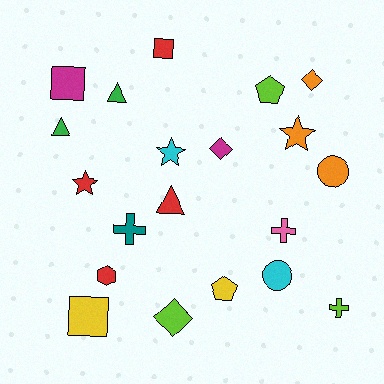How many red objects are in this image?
There are 4 red objects.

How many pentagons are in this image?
There are 2 pentagons.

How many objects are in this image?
There are 20 objects.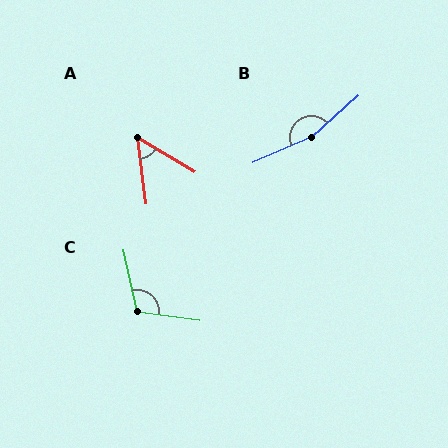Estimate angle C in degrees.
Approximately 110 degrees.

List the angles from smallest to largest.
A (52°), C (110°), B (162°).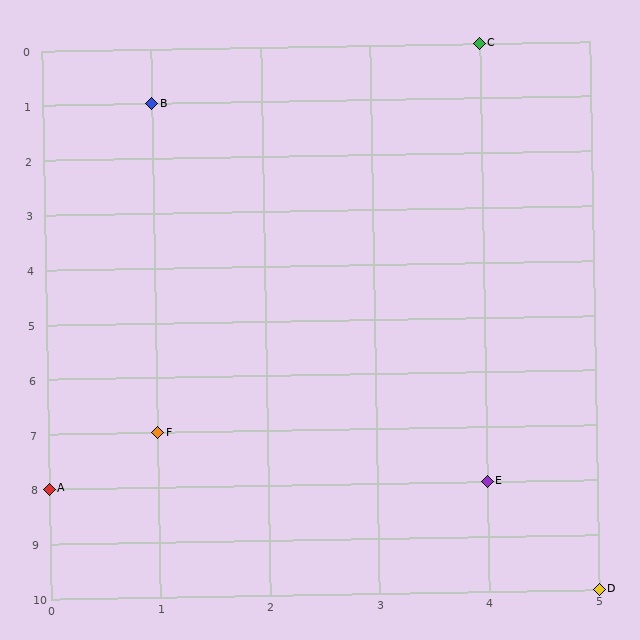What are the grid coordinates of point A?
Point A is at grid coordinates (0, 8).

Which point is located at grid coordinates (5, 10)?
Point D is at (5, 10).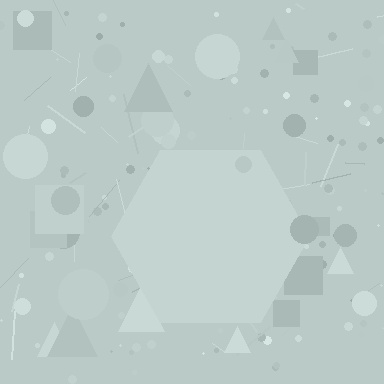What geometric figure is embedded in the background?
A hexagon is embedded in the background.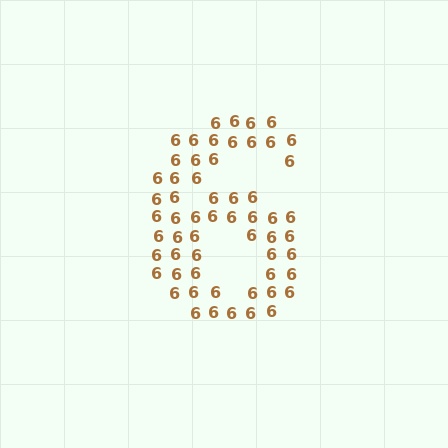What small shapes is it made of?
It is made of small digit 6's.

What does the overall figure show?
The overall figure shows the digit 6.